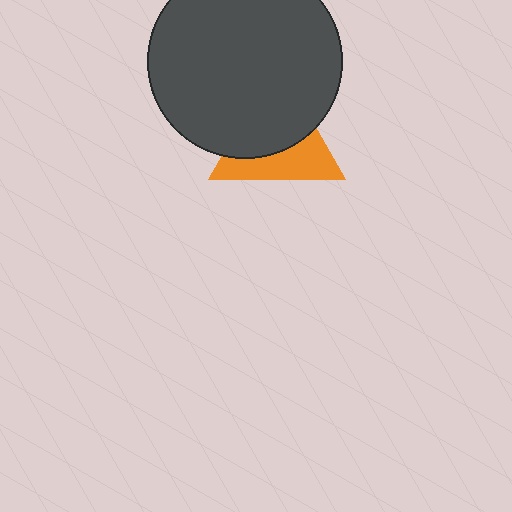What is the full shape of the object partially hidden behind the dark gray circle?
The partially hidden object is an orange triangle.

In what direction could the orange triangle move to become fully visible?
The orange triangle could move down. That would shift it out from behind the dark gray circle entirely.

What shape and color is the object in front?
The object in front is a dark gray circle.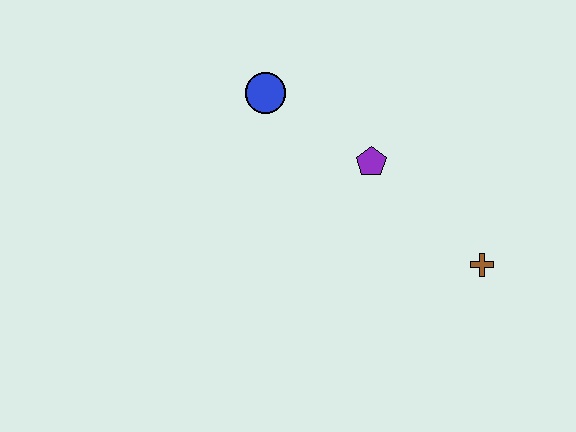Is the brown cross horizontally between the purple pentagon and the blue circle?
No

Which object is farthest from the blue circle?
The brown cross is farthest from the blue circle.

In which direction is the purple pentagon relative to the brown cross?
The purple pentagon is to the left of the brown cross.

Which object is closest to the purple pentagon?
The blue circle is closest to the purple pentagon.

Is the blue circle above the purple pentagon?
Yes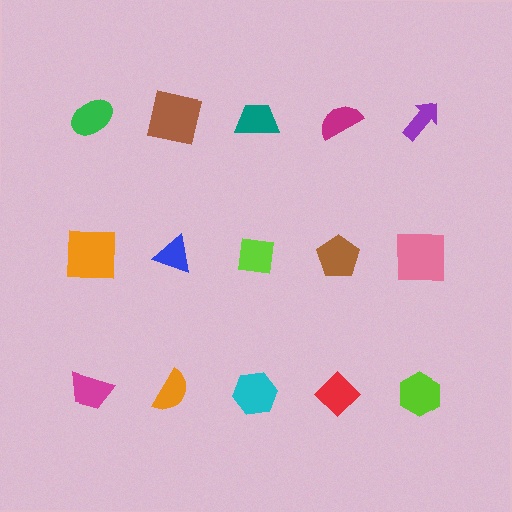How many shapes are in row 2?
5 shapes.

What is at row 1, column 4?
A magenta semicircle.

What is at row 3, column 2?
An orange semicircle.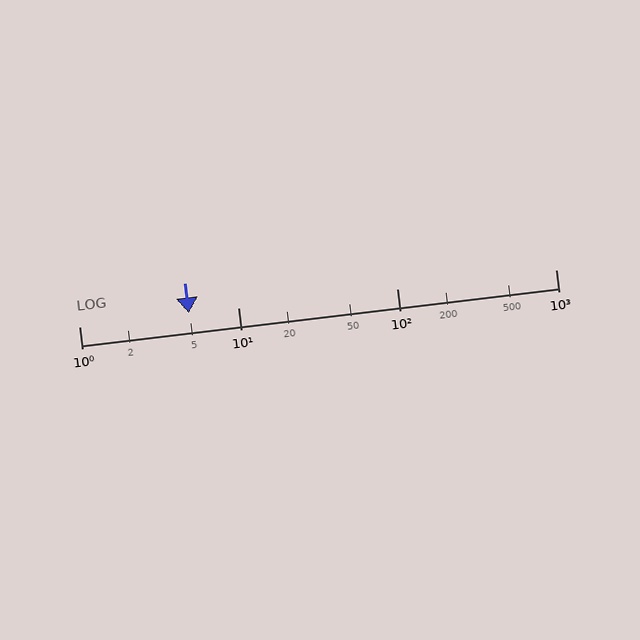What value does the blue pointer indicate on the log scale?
The pointer indicates approximately 4.9.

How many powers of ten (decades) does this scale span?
The scale spans 3 decades, from 1 to 1000.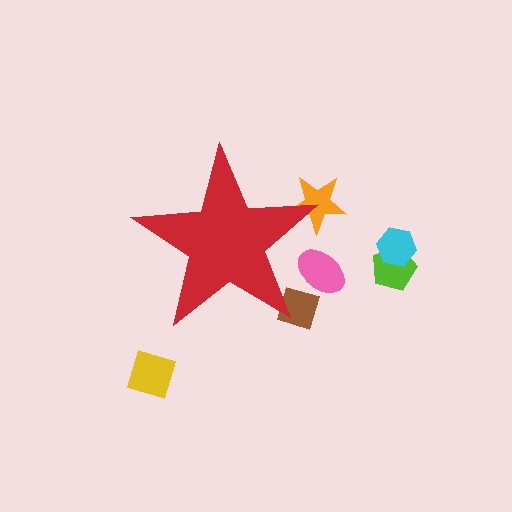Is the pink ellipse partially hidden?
Yes, the pink ellipse is partially hidden behind the red star.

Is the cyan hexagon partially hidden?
No, the cyan hexagon is fully visible.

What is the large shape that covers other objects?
A red star.